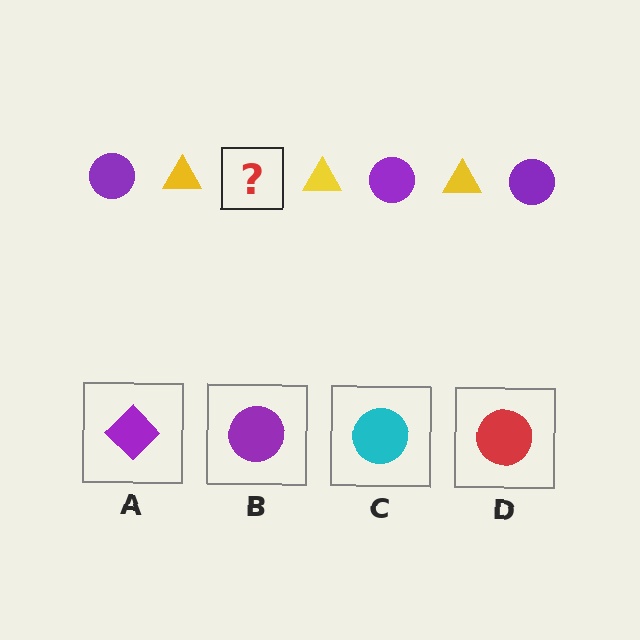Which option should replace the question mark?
Option B.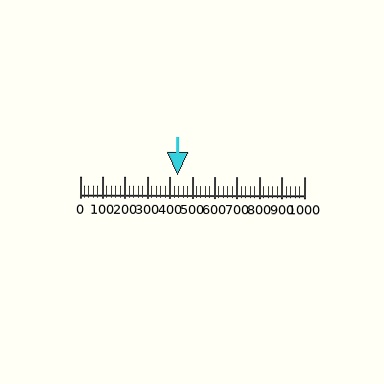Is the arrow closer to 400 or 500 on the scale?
The arrow is closer to 400.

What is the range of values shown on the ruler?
The ruler shows values from 0 to 1000.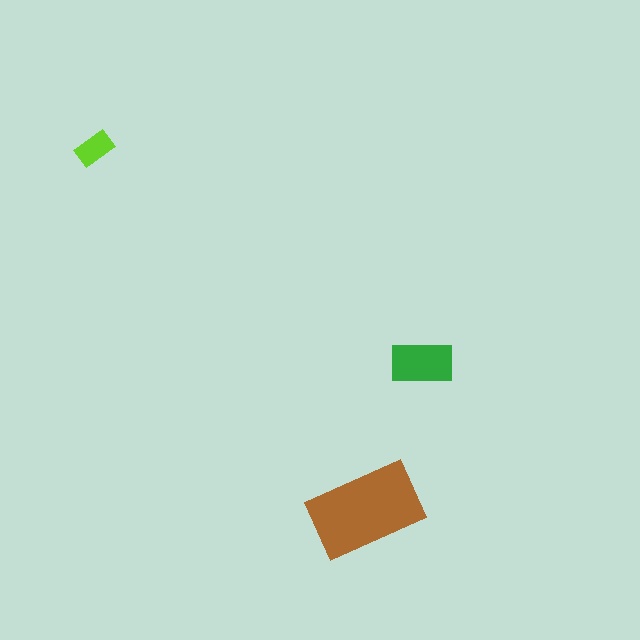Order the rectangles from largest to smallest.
the brown one, the green one, the lime one.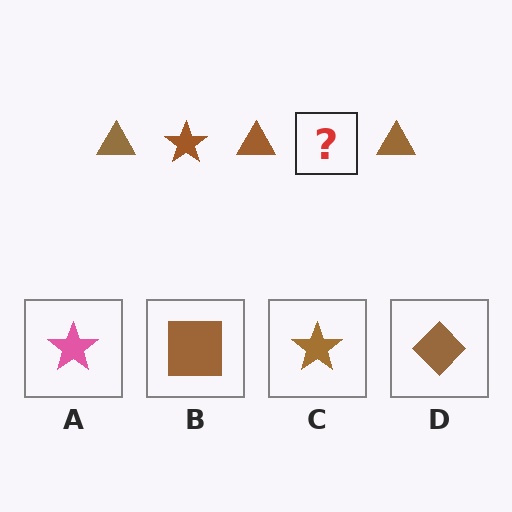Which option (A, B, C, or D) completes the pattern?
C.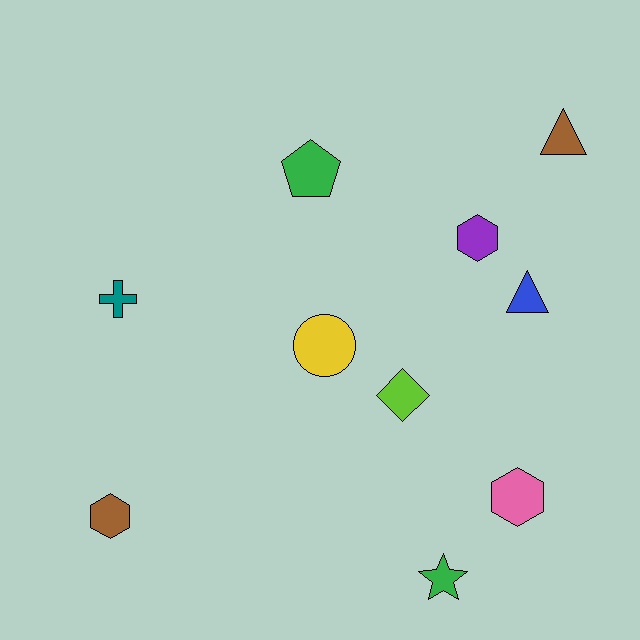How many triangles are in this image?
There are 2 triangles.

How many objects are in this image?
There are 10 objects.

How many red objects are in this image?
There are no red objects.